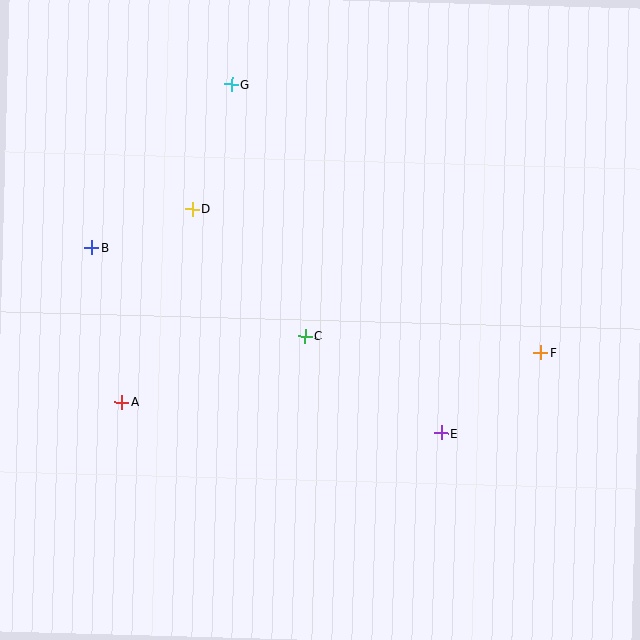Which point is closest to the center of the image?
Point C at (305, 336) is closest to the center.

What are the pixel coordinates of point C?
Point C is at (305, 336).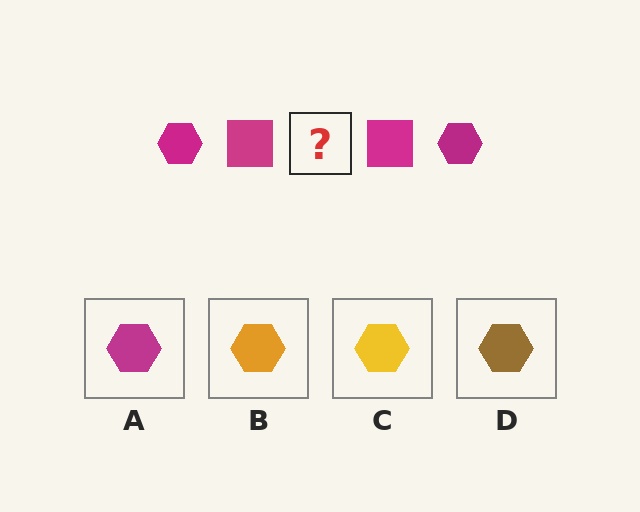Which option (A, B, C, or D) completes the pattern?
A.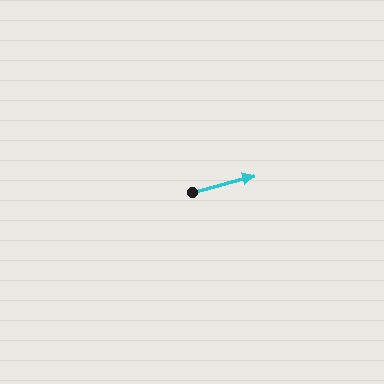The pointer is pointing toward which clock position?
Roughly 3 o'clock.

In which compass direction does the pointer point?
East.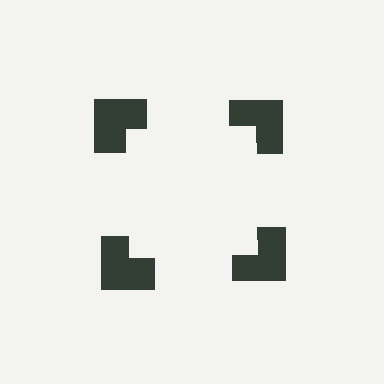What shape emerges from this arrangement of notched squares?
An illusory square — its edges are inferred from the aligned wedge cuts in the notched squares, not physically drawn.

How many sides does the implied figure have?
4 sides.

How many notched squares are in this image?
There are 4 — one at each vertex of the illusory square.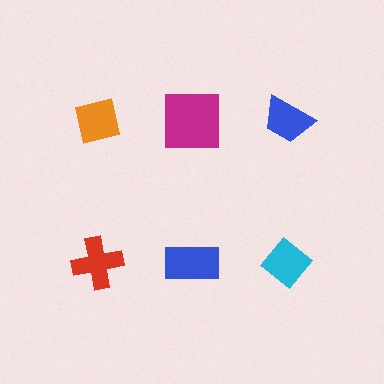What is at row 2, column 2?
A blue rectangle.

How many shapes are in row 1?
3 shapes.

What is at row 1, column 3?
A blue trapezoid.